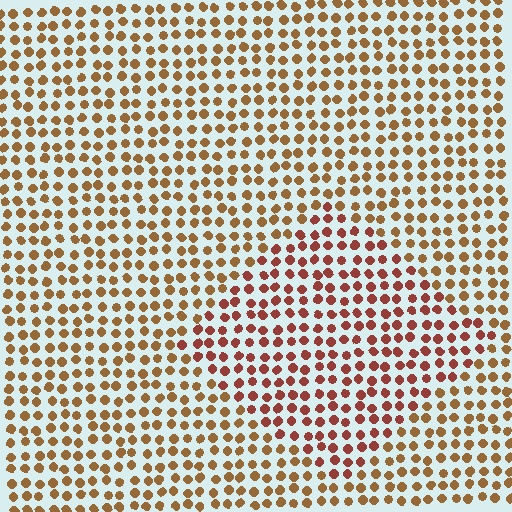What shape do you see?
I see a diamond.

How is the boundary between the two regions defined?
The boundary is defined purely by a slight shift in hue (about 29 degrees). Spacing, size, and orientation are identical on both sides.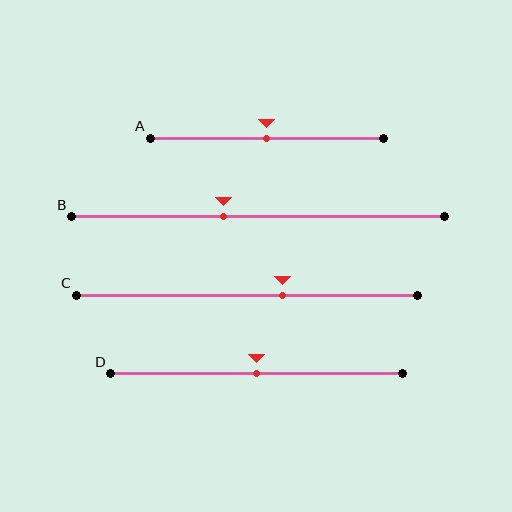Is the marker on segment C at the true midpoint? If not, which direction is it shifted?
No, the marker on segment C is shifted to the right by about 10% of the segment length.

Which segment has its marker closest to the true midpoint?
Segment A has its marker closest to the true midpoint.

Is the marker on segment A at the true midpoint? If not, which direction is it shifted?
Yes, the marker on segment A is at the true midpoint.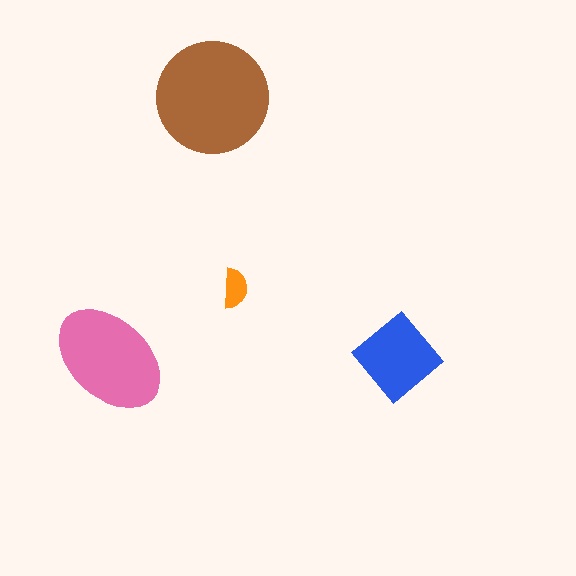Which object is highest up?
The brown circle is topmost.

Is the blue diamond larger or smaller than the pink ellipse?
Smaller.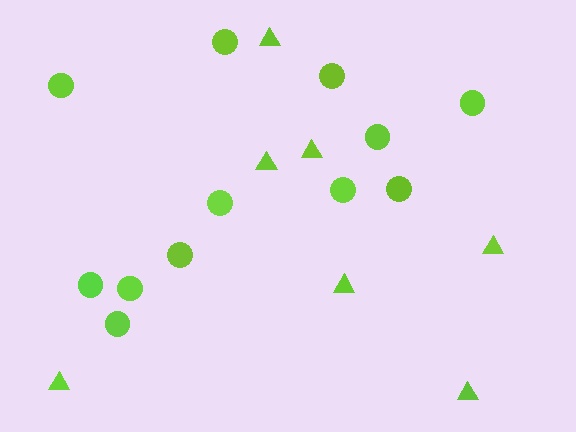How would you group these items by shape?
There are 2 groups: one group of triangles (7) and one group of circles (12).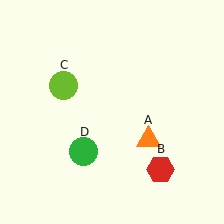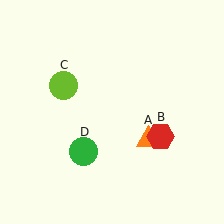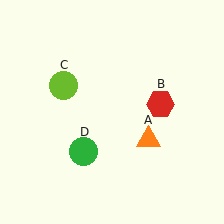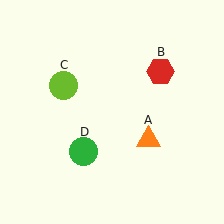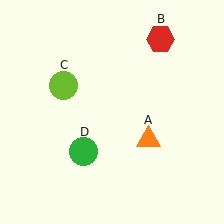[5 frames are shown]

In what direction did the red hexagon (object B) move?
The red hexagon (object B) moved up.